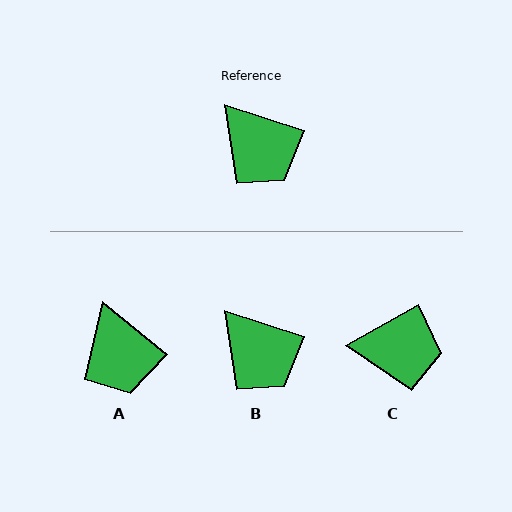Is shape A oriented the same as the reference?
No, it is off by about 22 degrees.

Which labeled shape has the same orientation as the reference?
B.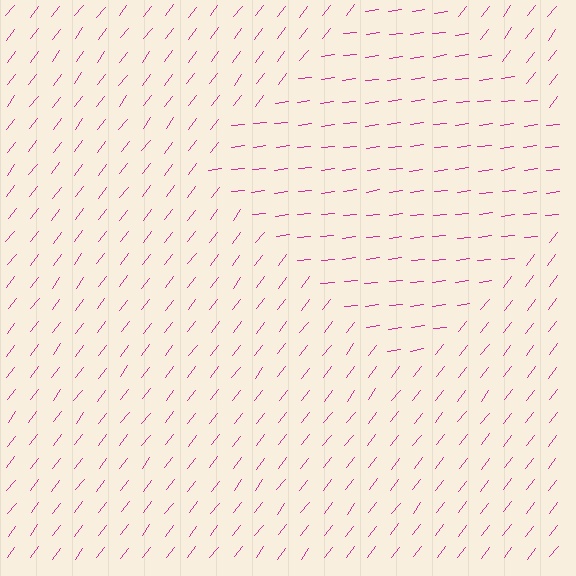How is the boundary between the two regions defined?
The boundary is defined purely by a change in line orientation (approximately 45 degrees difference). All lines are the same color and thickness.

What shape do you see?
I see a diamond.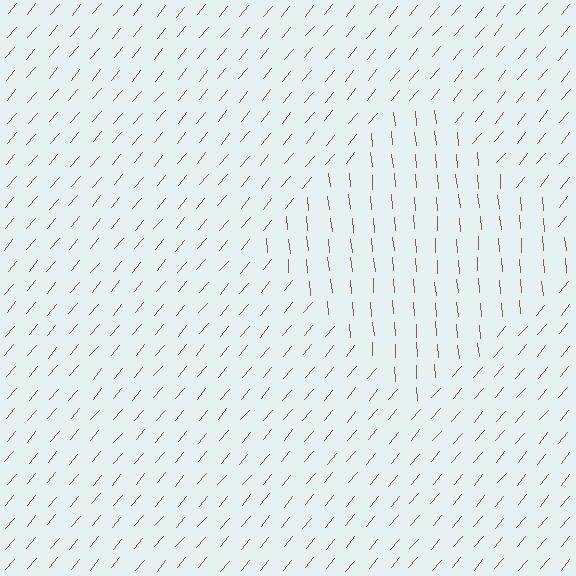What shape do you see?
I see a diamond.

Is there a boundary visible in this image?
Yes, there is a texture boundary formed by a change in line orientation.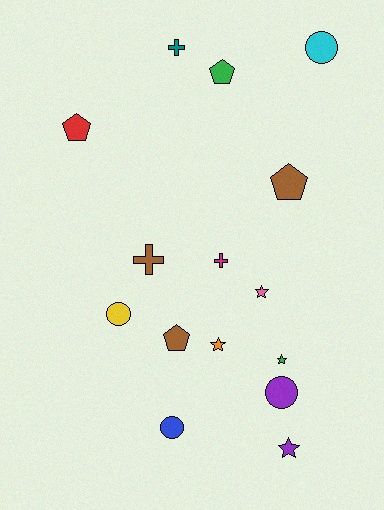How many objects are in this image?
There are 15 objects.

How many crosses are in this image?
There are 3 crosses.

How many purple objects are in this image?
There are 2 purple objects.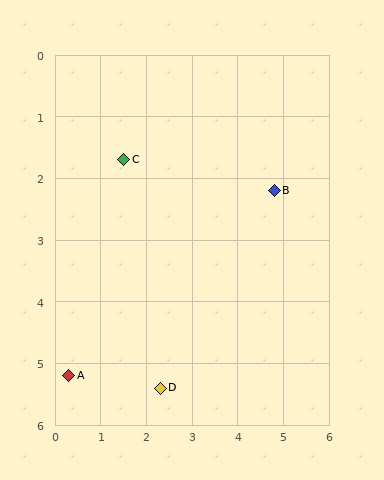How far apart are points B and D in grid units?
Points B and D are about 4.1 grid units apart.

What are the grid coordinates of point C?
Point C is at approximately (1.5, 1.7).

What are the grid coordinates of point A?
Point A is at approximately (0.3, 5.2).